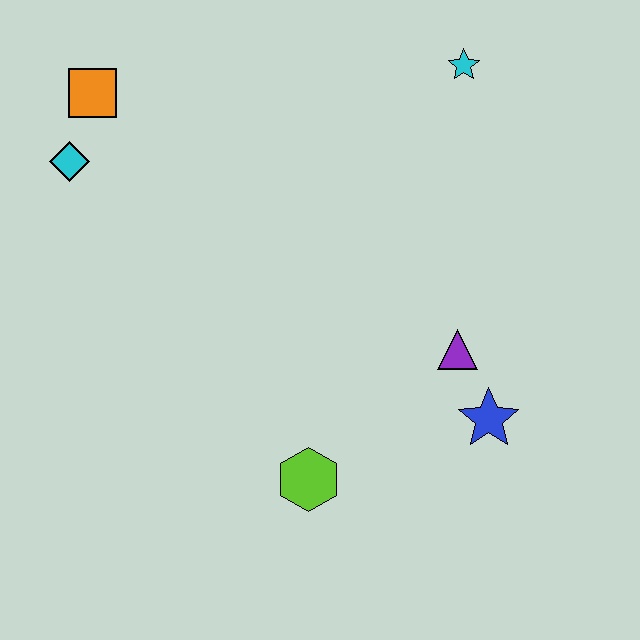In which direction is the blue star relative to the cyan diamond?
The blue star is to the right of the cyan diamond.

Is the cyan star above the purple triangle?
Yes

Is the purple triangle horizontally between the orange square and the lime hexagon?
No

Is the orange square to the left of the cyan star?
Yes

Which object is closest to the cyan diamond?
The orange square is closest to the cyan diamond.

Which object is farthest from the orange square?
The blue star is farthest from the orange square.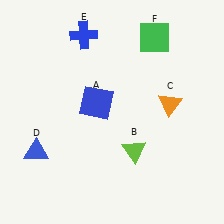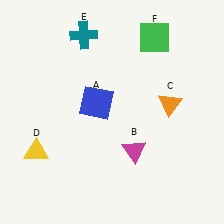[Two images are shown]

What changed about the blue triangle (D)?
In Image 1, D is blue. In Image 2, it changed to yellow.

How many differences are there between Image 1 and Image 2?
There are 3 differences between the two images.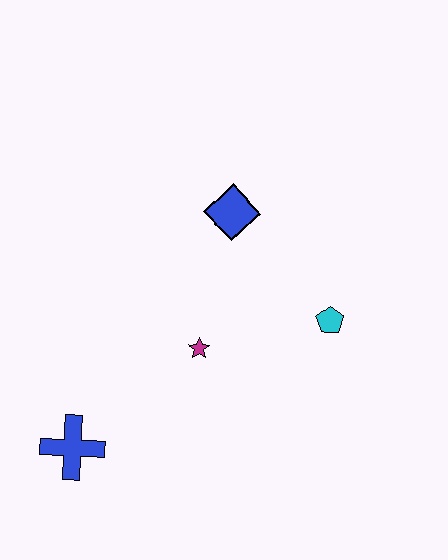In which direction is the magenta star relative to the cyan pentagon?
The magenta star is to the left of the cyan pentagon.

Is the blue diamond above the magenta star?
Yes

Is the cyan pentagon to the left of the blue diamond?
No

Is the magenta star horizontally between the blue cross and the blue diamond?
Yes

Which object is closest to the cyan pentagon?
The magenta star is closest to the cyan pentagon.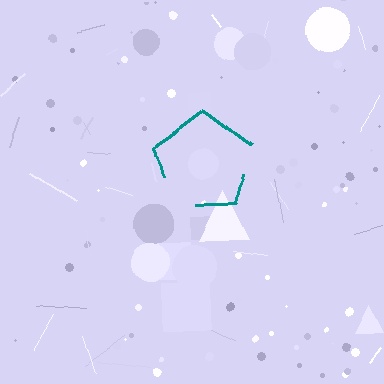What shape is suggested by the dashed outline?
The dashed outline suggests a pentagon.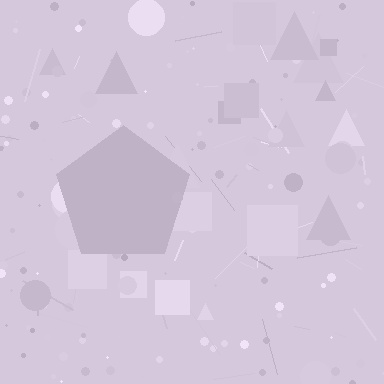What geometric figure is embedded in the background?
A pentagon is embedded in the background.